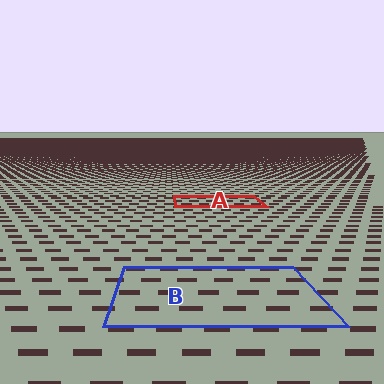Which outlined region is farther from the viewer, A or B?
Region A is farther from the viewer — the texture elements inside it appear smaller and more densely packed.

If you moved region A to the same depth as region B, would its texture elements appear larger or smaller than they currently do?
They would appear larger. At a closer depth, the same texture elements are projected at a bigger on-screen size.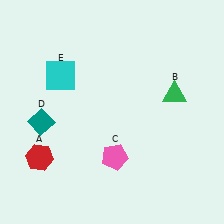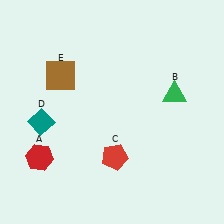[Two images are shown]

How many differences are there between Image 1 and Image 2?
There are 2 differences between the two images.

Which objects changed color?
C changed from pink to red. E changed from cyan to brown.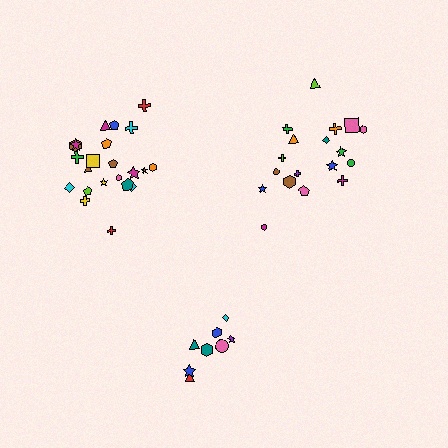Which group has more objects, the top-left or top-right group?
The top-left group.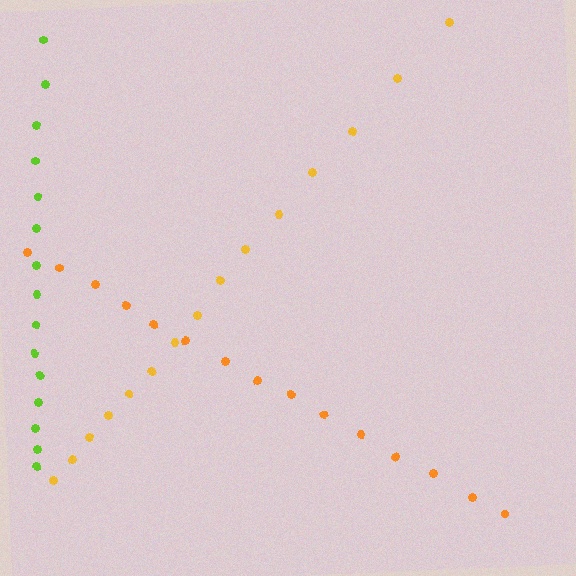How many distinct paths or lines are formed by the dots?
There are 3 distinct paths.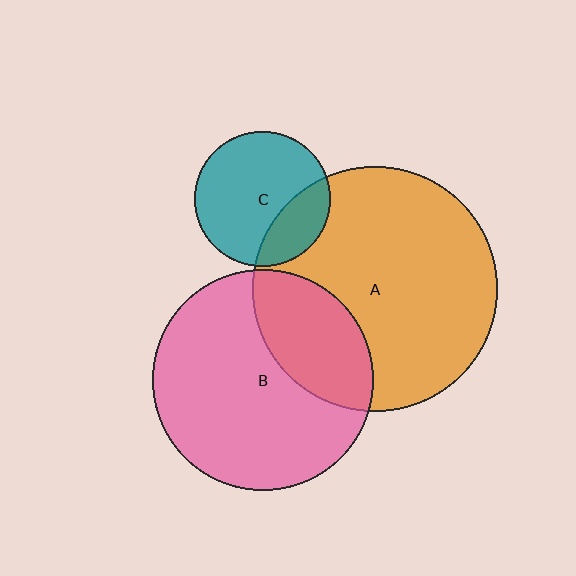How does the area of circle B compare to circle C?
Approximately 2.7 times.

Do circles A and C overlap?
Yes.